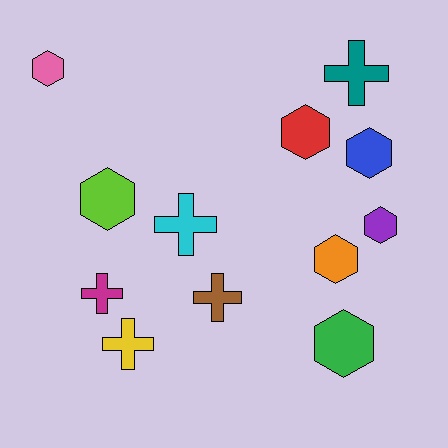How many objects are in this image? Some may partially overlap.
There are 12 objects.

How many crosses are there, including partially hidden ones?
There are 5 crosses.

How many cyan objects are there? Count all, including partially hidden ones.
There is 1 cyan object.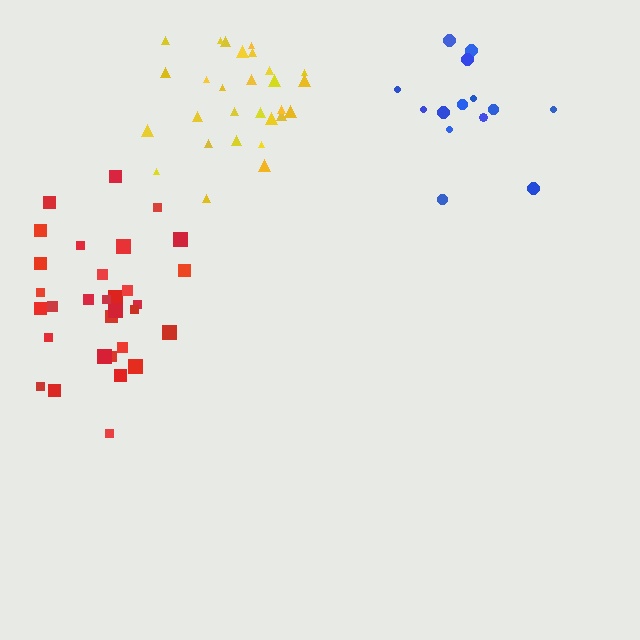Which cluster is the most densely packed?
Yellow.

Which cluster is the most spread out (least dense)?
Blue.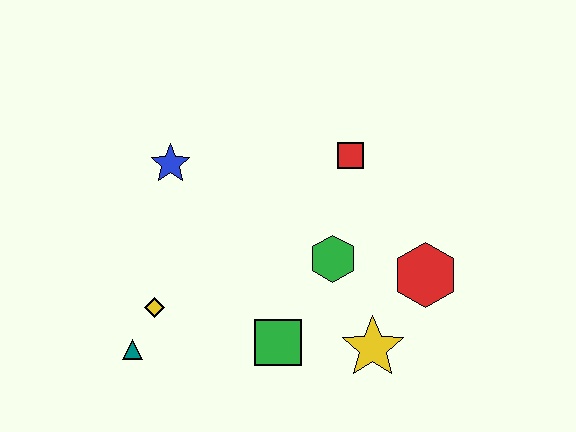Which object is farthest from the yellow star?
The blue star is farthest from the yellow star.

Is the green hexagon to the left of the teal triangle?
No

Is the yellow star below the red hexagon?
Yes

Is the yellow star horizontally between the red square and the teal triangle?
No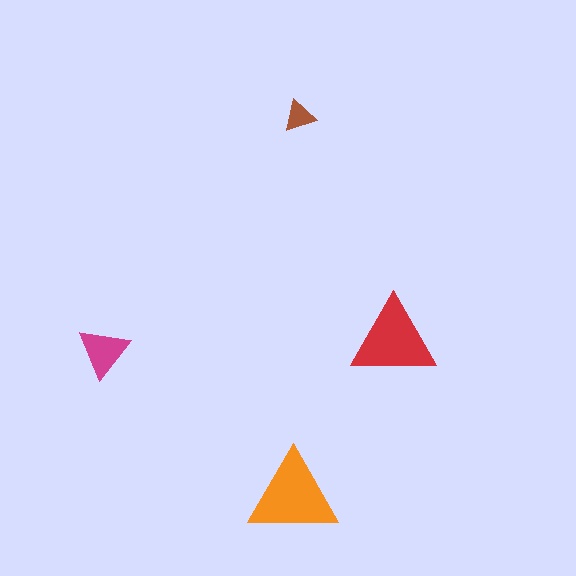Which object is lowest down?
The orange triangle is bottommost.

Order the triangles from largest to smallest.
the orange one, the red one, the magenta one, the brown one.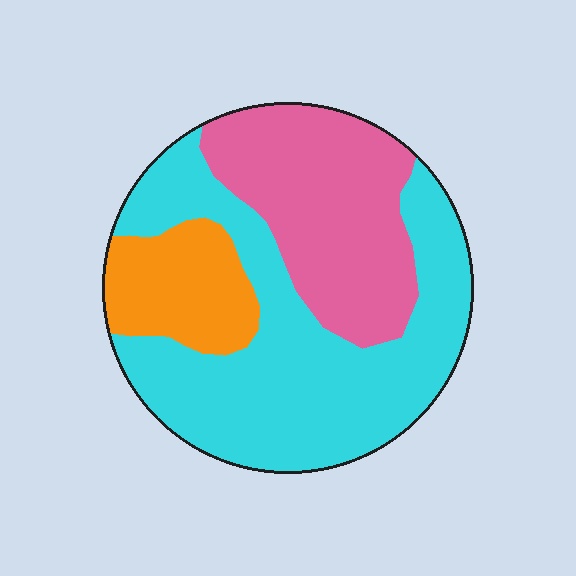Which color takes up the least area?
Orange, at roughly 15%.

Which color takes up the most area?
Cyan, at roughly 55%.